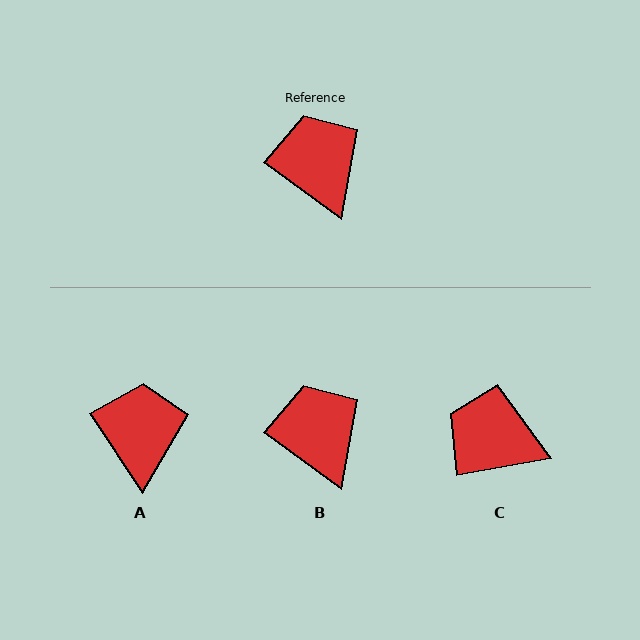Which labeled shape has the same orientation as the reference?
B.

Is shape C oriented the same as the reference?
No, it is off by about 46 degrees.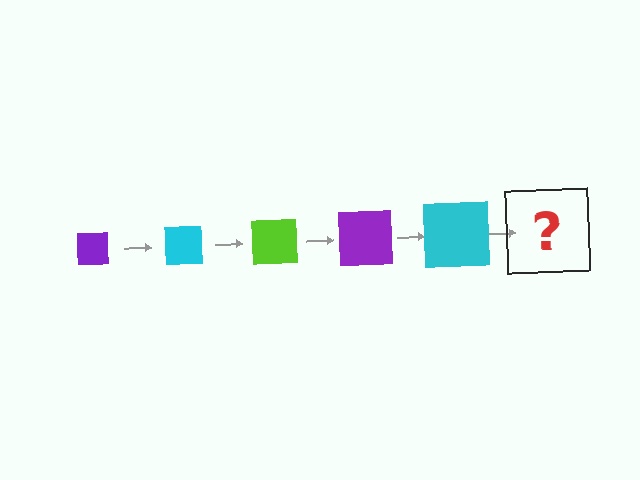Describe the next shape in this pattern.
It should be a lime square, larger than the previous one.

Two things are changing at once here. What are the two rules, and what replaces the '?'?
The two rules are that the square grows larger each step and the color cycles through purple, cyan, and lime. The '?' should be a lime square, larger than the previous one.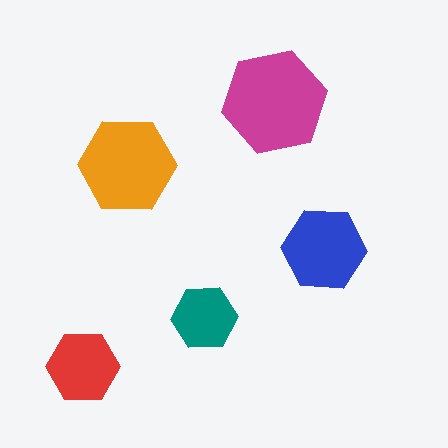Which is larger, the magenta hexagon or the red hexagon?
The magenta one.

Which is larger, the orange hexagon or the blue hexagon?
The orange one.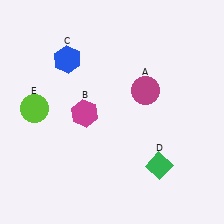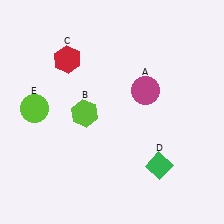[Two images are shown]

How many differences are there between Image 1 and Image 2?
There are 2 differences between the two images.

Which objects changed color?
B changed from magenta to lime. C changed from blue to red.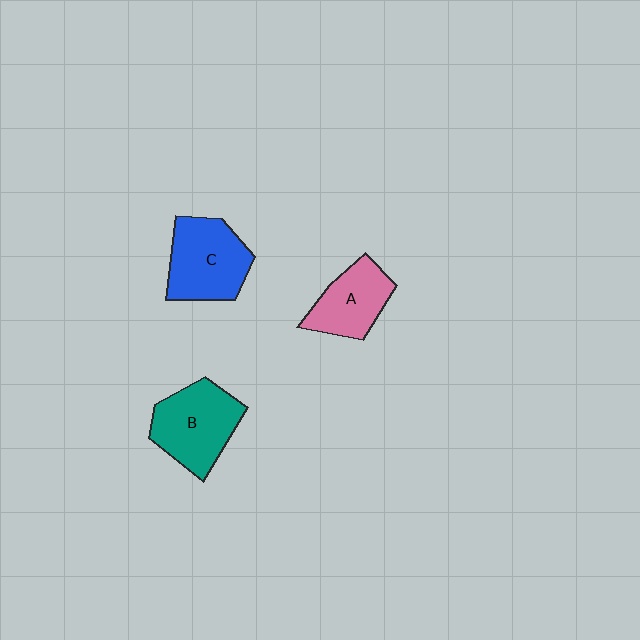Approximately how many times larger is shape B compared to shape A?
Approximately 1.3 times.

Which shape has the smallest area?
Shape A (pink).